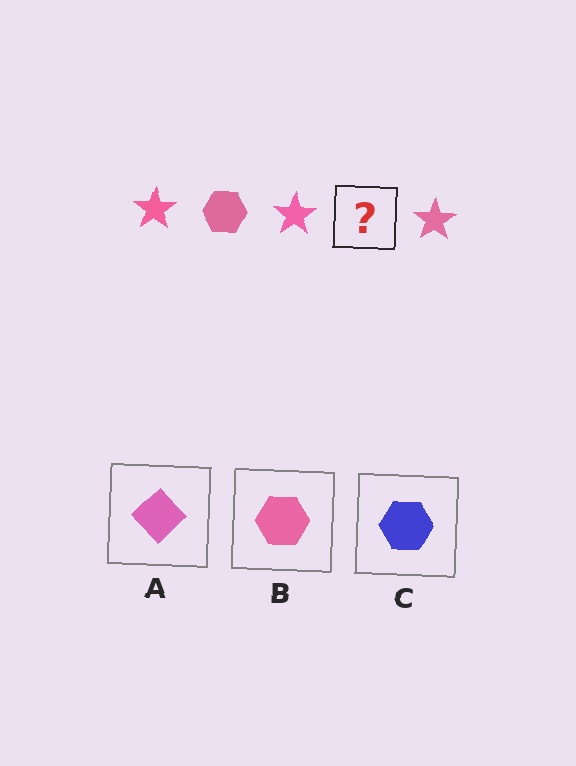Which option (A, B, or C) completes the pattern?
B.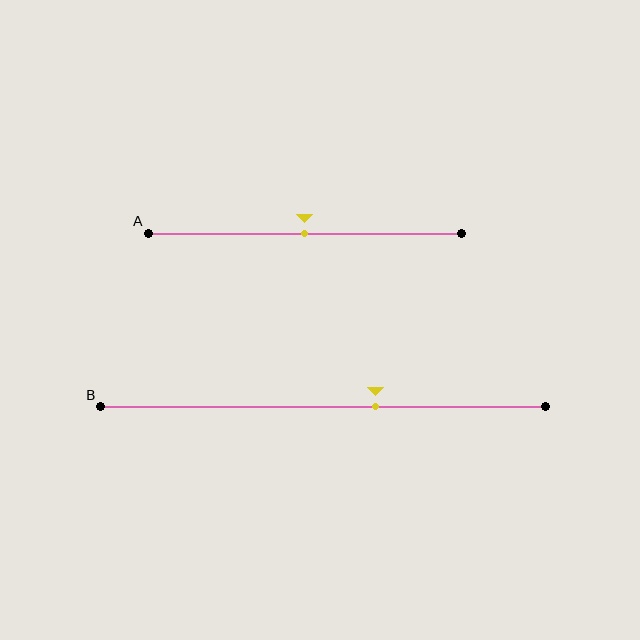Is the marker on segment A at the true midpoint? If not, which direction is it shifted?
Yes, the marker on segment A is at the true midpoint.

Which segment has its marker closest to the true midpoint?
Segment A has its marker closest to the true midpoint.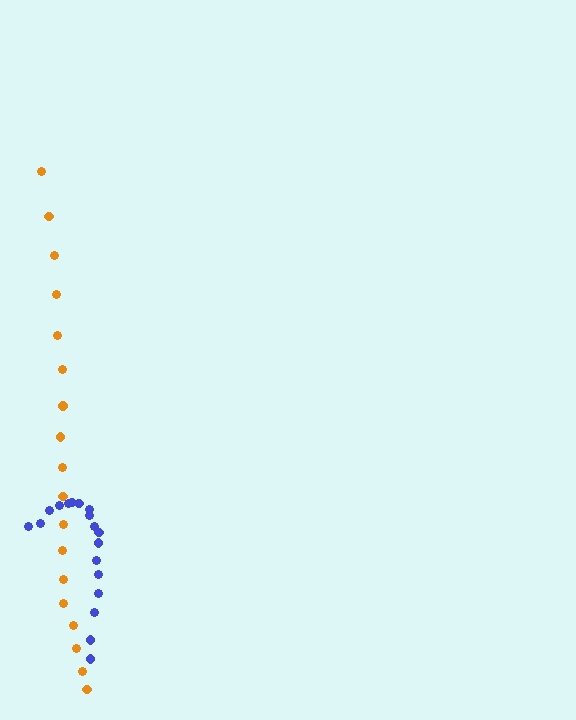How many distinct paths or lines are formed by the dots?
There are 2 distinct paths.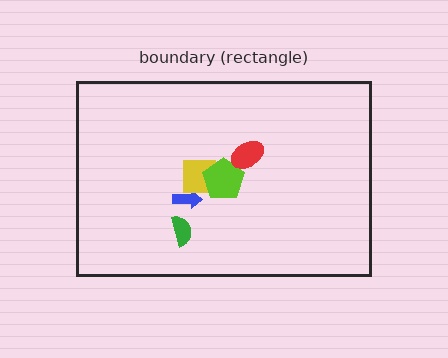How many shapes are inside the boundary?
5 inside, 0 outside.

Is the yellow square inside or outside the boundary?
Inside.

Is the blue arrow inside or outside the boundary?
Inside.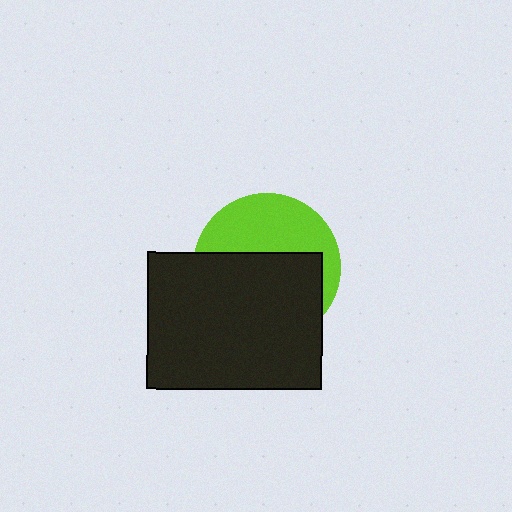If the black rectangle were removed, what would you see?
You would see the complete lime circle.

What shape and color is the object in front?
The object in front is a black rectangle.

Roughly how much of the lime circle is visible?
A small part of it is visible (roughly 41%).